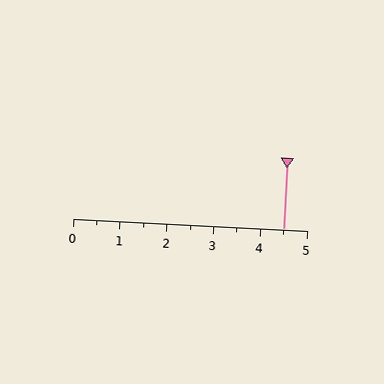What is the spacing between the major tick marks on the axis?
The major ticks are spaced 1 apart.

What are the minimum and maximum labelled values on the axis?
The axis runs from 0 to 5.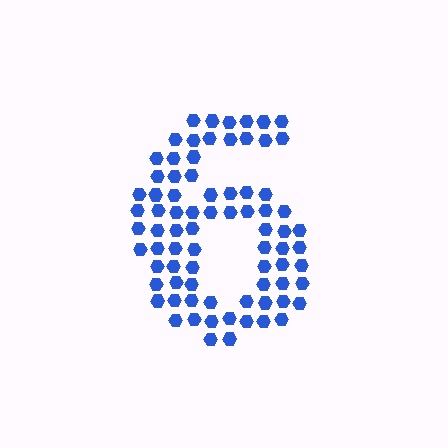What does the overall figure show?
The overall figure shows the digit 6.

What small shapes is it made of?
It is made of small hexagons.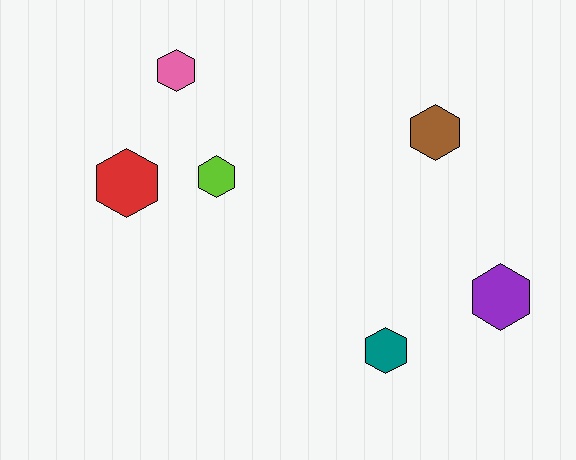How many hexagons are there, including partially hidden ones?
There are 6 hexagons.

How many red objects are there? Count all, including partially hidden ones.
There is 1 red object.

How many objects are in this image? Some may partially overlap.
There are 6 objects.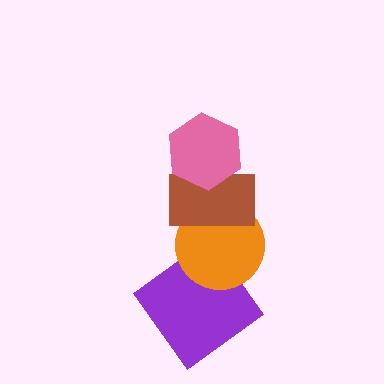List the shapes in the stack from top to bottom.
From top to bottom: the pink hexagon, the brown rectangle, the orange circle, the purple diamond.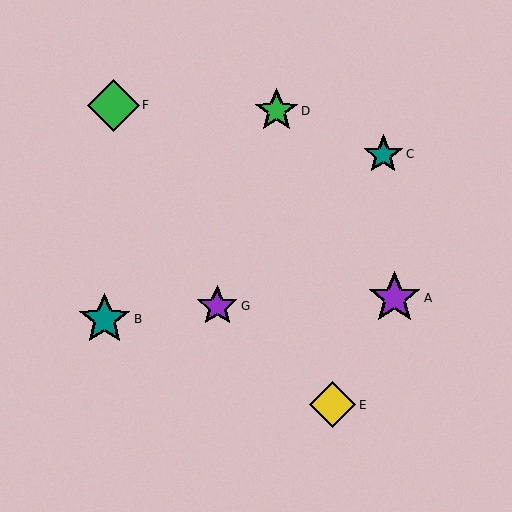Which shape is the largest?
The purple star (labeled A) is the largest.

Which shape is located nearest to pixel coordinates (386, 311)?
The purple star (labeled A) at (395, 298) is nearest to that location.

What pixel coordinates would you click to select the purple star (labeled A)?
Click at (395, 298) to select the purple star A.